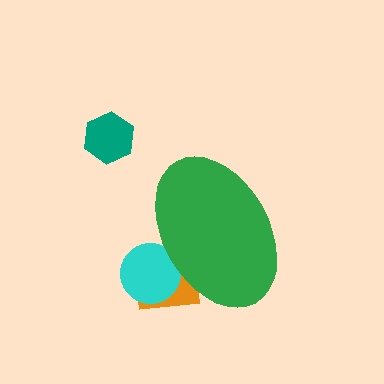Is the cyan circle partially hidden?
Yes, the cyan circle is partially hidden behind the green ellipse.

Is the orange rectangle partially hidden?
Yes, the orange rectangle is partially hidden behind the green ellipse.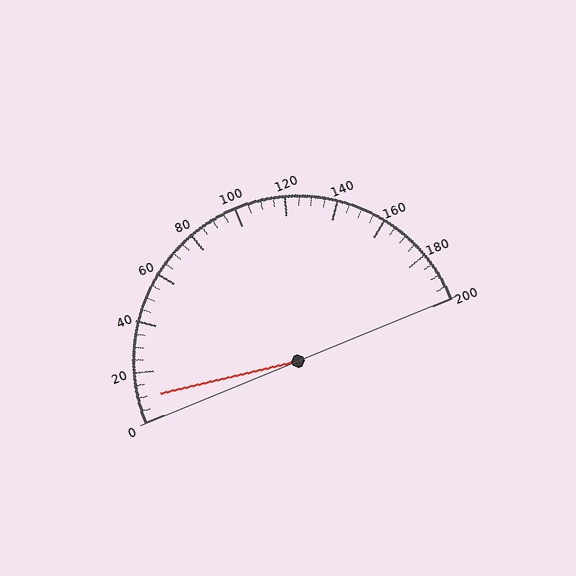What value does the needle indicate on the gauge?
The needle indicates approximately 10.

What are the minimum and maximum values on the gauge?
The gauge ranges from 0 to 200.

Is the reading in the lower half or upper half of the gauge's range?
The reading is in the lower half of the range (0 to 200).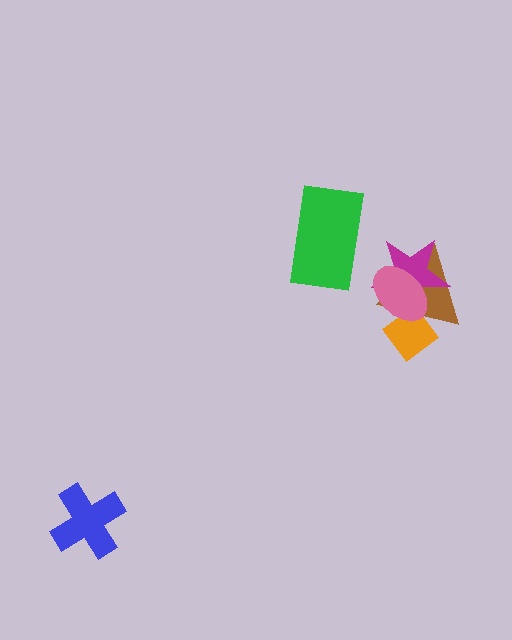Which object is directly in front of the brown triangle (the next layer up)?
The magenta star is directly in front of the brown triangle.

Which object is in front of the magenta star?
The pink ellipse is in front of the magenta star.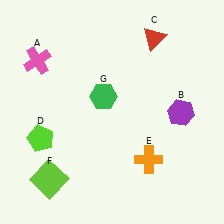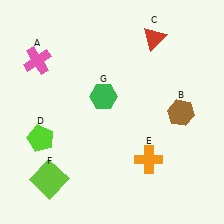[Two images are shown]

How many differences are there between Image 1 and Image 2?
There is 1 difference between the two images.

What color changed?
The hexagon (B) changed from purple in Image 1 to brown in Image 2.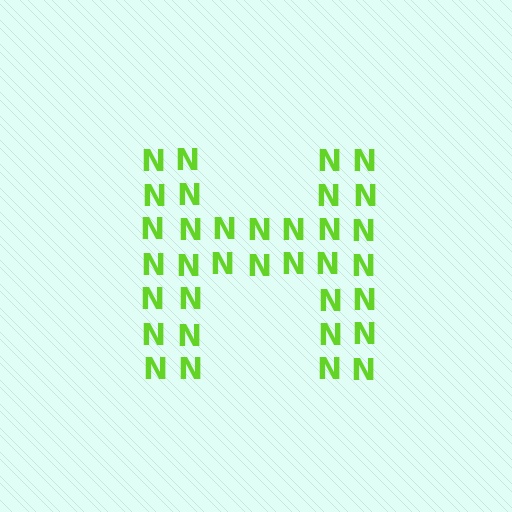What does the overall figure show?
The overall figure shows the letter H.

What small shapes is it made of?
It is made of small letter N's.